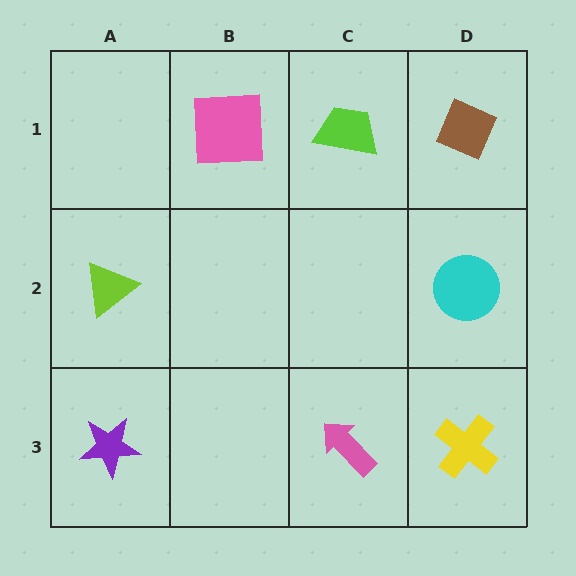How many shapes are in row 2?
2 shapes.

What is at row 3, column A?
A purple star.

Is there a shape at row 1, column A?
No, that cell is empty.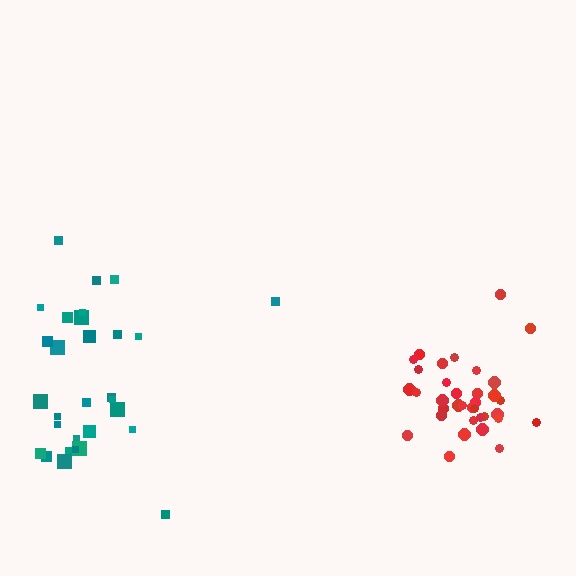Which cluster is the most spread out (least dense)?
Teal.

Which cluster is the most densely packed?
Red.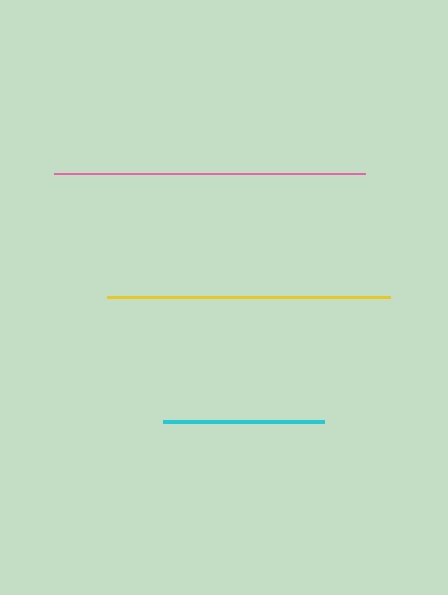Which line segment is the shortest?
The cyan line is the shortest at approximately 160 pixels.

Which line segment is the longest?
The pink line is the longest at approximately 310 pixels.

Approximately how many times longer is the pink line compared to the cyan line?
The pink line is approximately 1.9 times the length of the cyan line.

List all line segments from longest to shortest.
From longest to shortest: pink, yellow, cyan.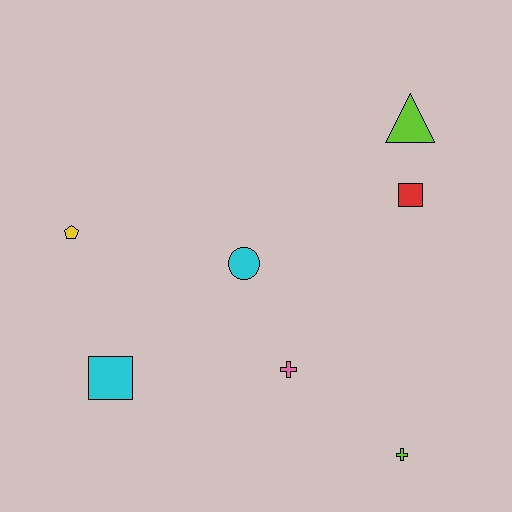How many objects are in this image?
There are 7 objects.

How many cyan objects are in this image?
There are 2 cyan objects.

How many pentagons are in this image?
There is 1 pentagon.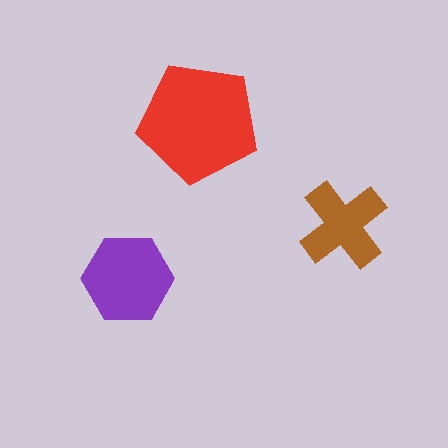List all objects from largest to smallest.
The red pentagon, the purple hexagon, the brown cross.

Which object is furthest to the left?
The purple hexagon is leftmost.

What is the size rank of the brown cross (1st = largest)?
3rd.